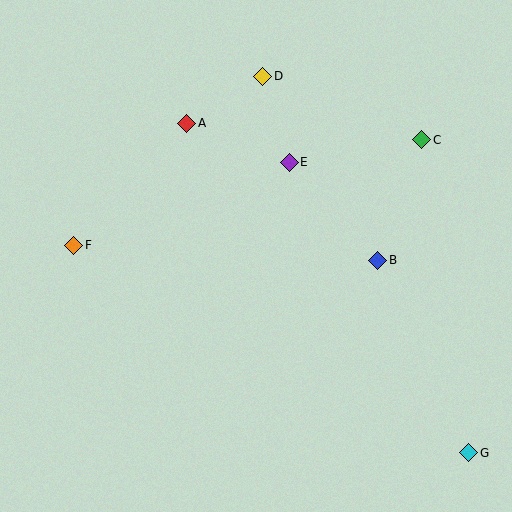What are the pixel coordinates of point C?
Point C is at (422, 140).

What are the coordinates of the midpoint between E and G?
The midpoint between E and G is at (379, 307).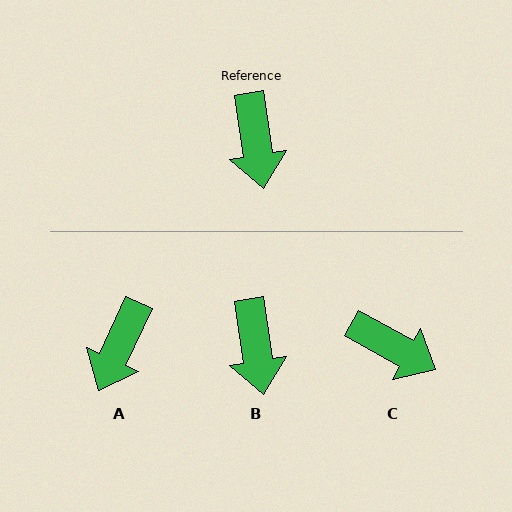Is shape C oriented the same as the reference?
No, it is off by about 53 degrees.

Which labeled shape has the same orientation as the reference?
B.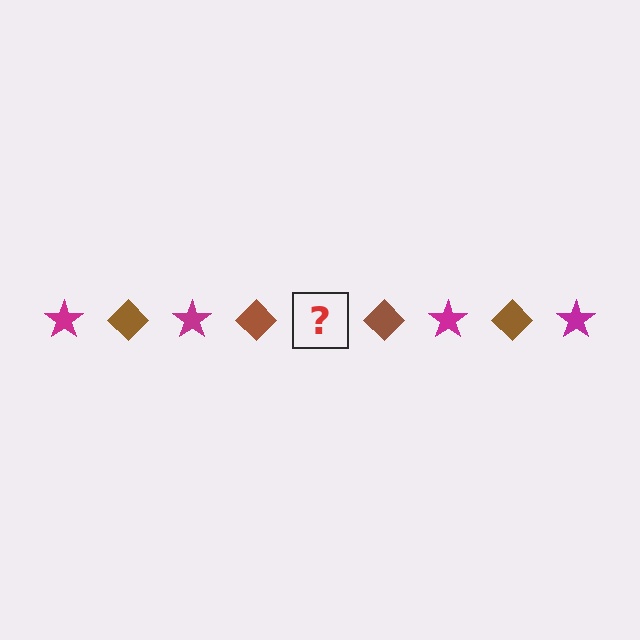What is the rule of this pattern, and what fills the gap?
The rule is that the pattern alternates between magenta star and brown diamond. The gap should be filled with a magenta star.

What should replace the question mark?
The question mark should be replaced with a magenta star.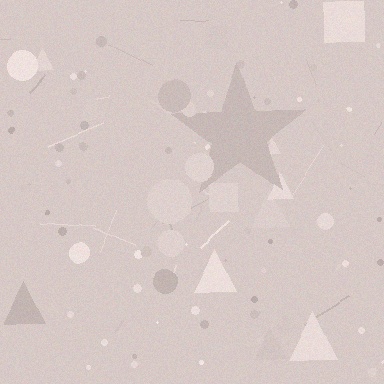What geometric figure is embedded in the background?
A star is embedded in the background.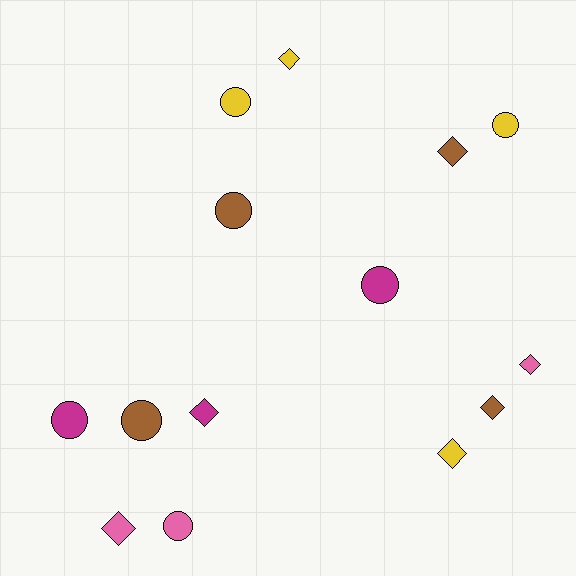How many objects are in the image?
There are 14 objects.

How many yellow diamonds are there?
There are 2 yellow diamonds.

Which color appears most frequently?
Brown, with 4 objects.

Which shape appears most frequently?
Diamond, with 7 objects.